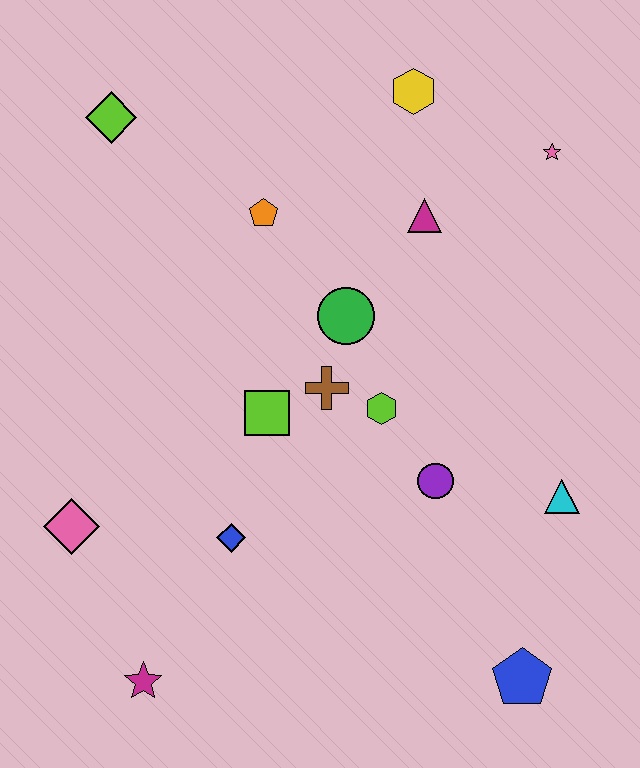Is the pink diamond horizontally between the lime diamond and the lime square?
No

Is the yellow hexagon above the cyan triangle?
Yes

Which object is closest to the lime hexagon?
The brown cross is closest to the lime hexagon.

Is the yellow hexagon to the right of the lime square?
Yes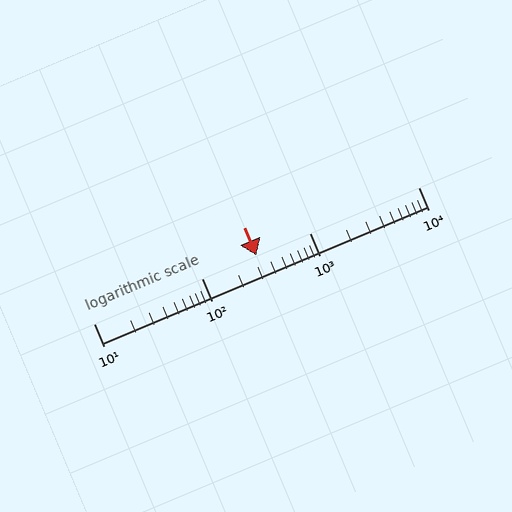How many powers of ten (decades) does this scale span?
The scale spans 3 decades, from 10 to 10000.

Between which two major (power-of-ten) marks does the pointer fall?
The pointer is between 100 and 1000.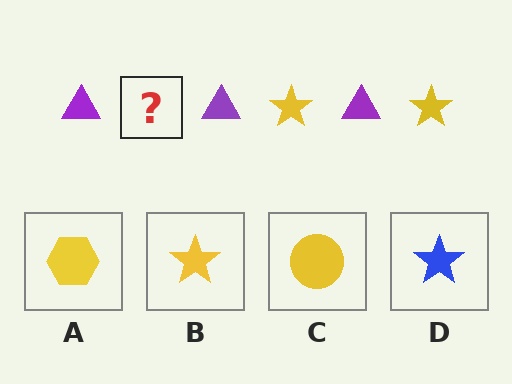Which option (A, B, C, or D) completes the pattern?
B.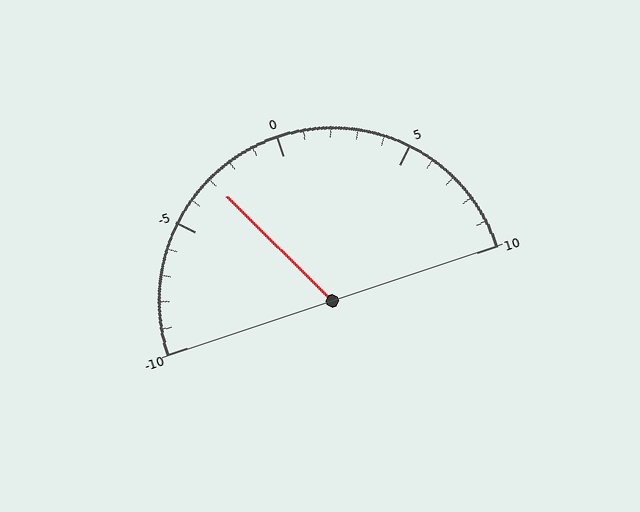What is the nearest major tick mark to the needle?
The nearest major tick mark is -5.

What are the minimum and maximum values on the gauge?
The gauge ranges from -10 to 10.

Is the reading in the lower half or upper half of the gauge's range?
The reading is in the lower half of the range (-10 to 10).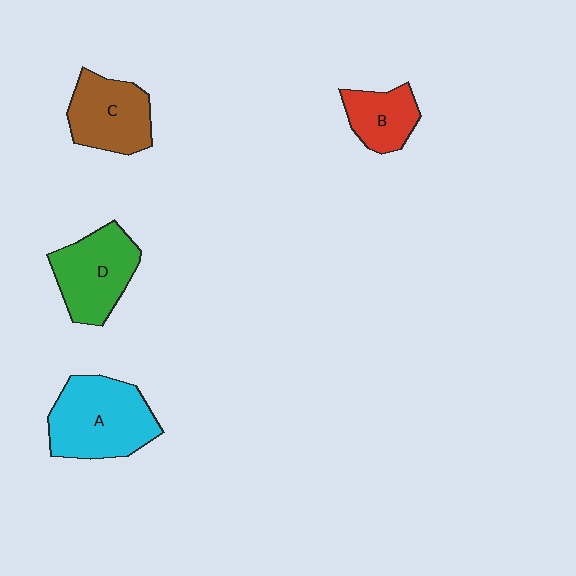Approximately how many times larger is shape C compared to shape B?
Approximately 1.4 times.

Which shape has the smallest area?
Shape B (red).